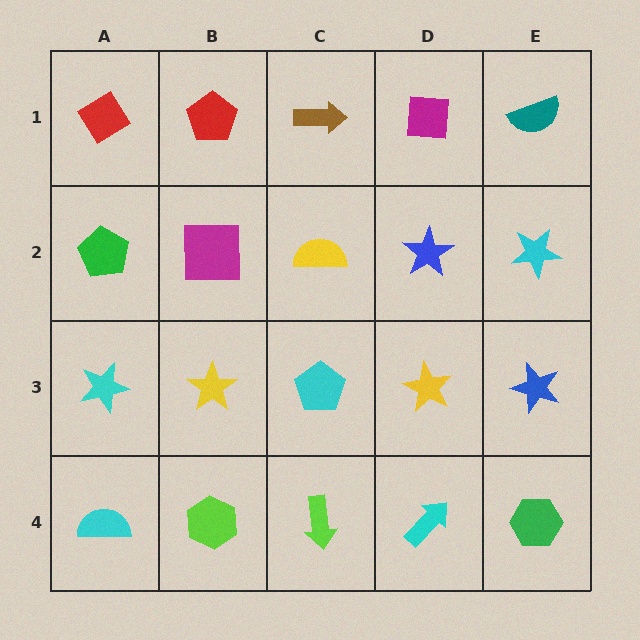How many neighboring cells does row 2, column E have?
3.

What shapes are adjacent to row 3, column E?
A cyan star (row 2, column E), a green hexagon (row 4, column E), a yellow star (row 3, column D).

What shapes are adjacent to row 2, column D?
A magenta square (row 1, column D), a yellow star (row 3, column D), a yellow semicircle (row 2, column C), a cyan star (row 2, column E).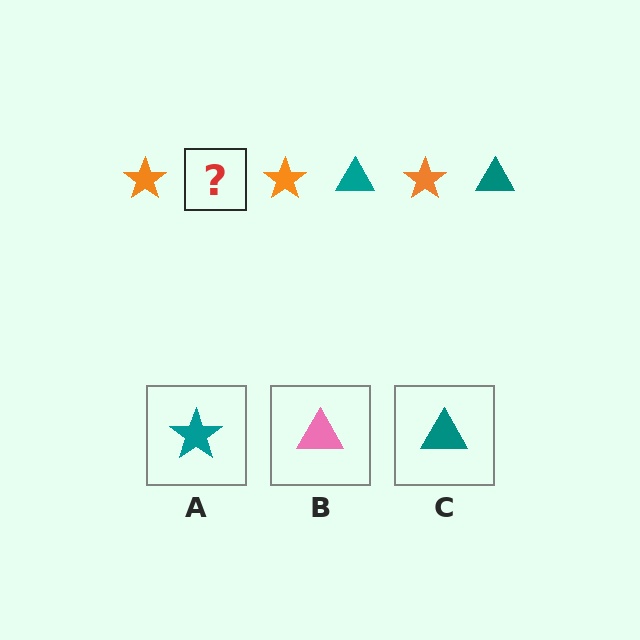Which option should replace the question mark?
Option C.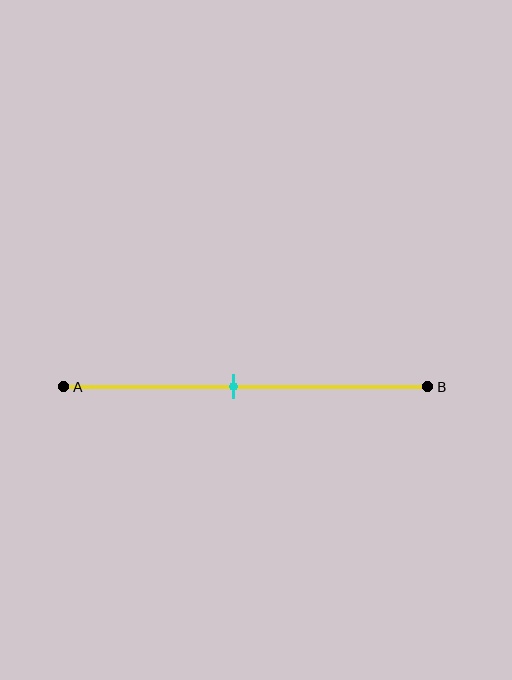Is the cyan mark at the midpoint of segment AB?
No, the mark is at about 45% from A, not at the 50% midpoint.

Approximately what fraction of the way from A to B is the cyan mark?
The cyan mark is approximately 45% of the way from A to B.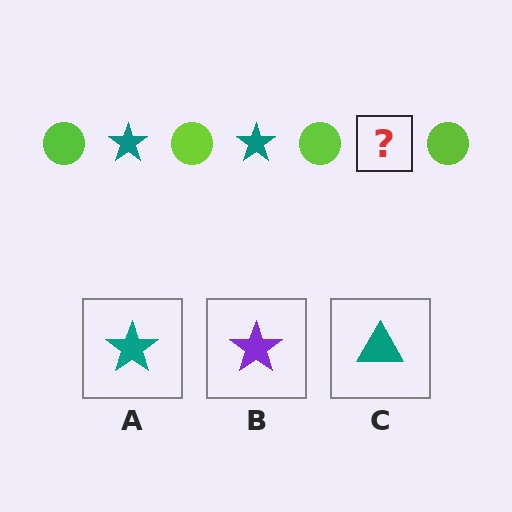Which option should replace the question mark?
Option A.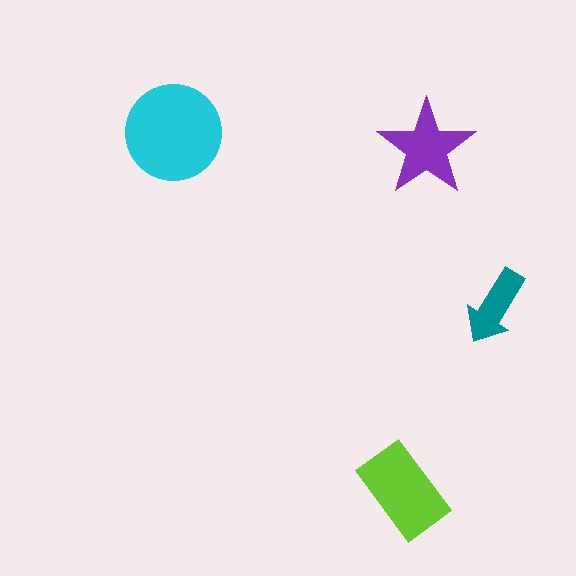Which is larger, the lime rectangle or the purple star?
The lime rectangle.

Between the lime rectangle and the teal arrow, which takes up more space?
The lime rectangle.